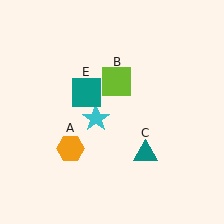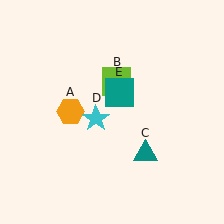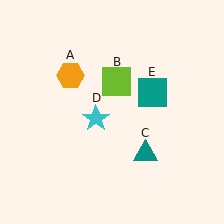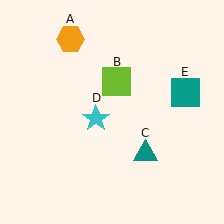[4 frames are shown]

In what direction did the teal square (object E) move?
The teal square (object E) moved right.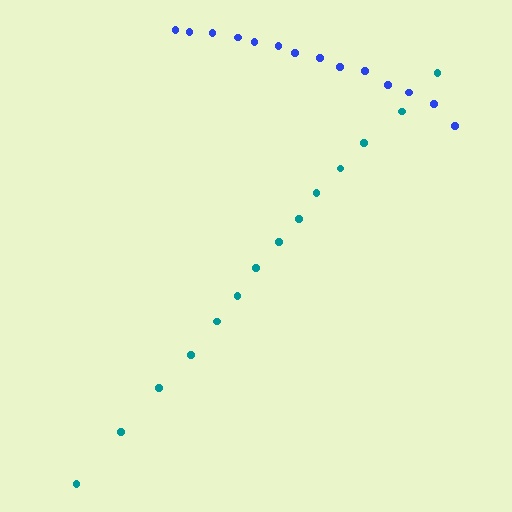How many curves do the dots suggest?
There are 2 distinct paths.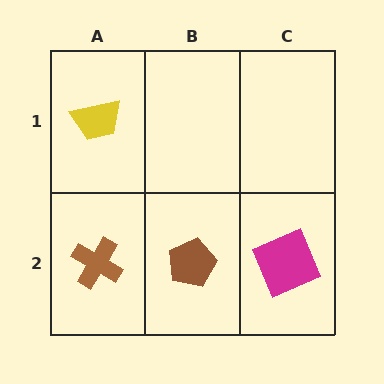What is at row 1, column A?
A yellow trapezoid.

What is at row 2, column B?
A brown pentagon.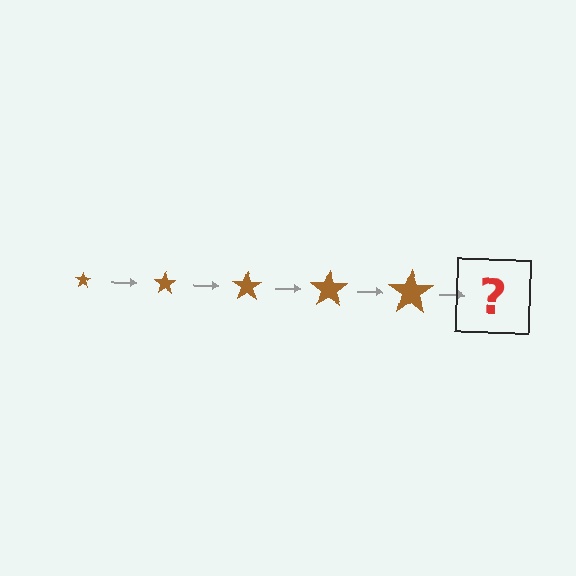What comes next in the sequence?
The next element should be a brown star, larger than the previous one.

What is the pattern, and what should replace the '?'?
The pattern is that the star gets progressively larger each step. The '?' should be a brown star, larger than the previous one.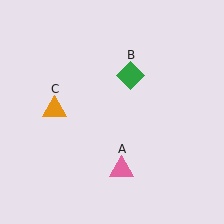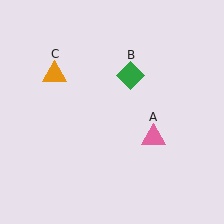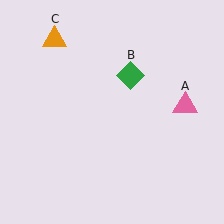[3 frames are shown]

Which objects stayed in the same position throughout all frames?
Green diamond (object B) remained stationary.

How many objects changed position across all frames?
2 objects changed position: pink triangle (object A), orange triangle (object C).